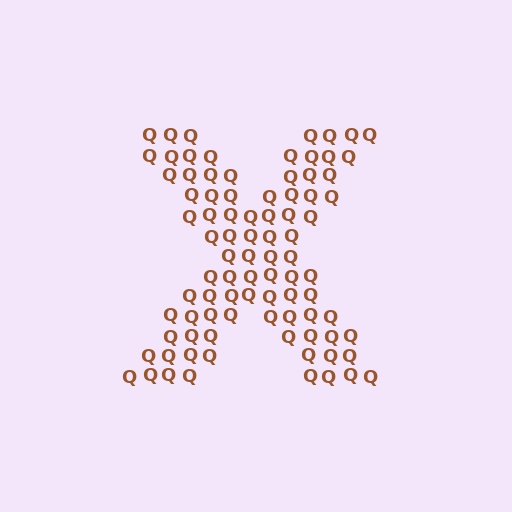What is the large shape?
The large shape is the letter X.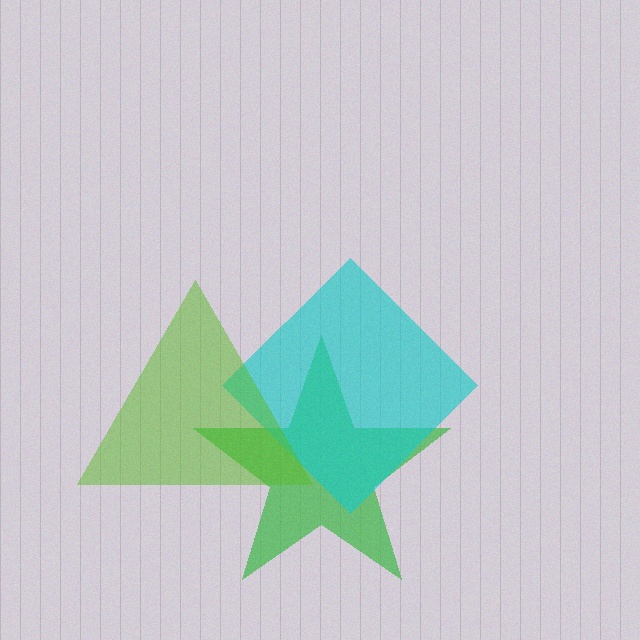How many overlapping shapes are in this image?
There are 3 overlapping shapes in the image.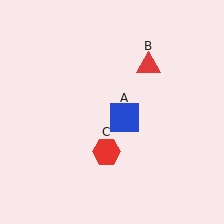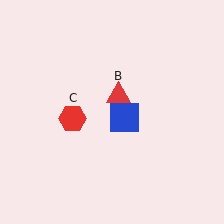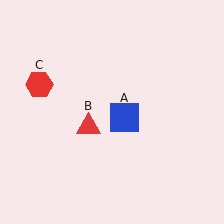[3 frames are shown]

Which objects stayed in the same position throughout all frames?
Blue square (object A) remained stationary.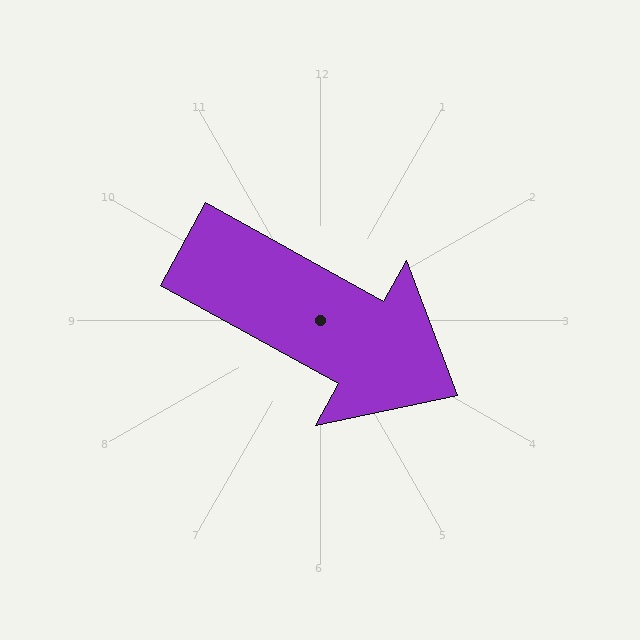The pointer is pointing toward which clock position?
Roughly 4 o'clock.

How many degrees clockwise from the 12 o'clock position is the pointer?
Approximately 119 degrees.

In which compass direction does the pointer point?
Southeast.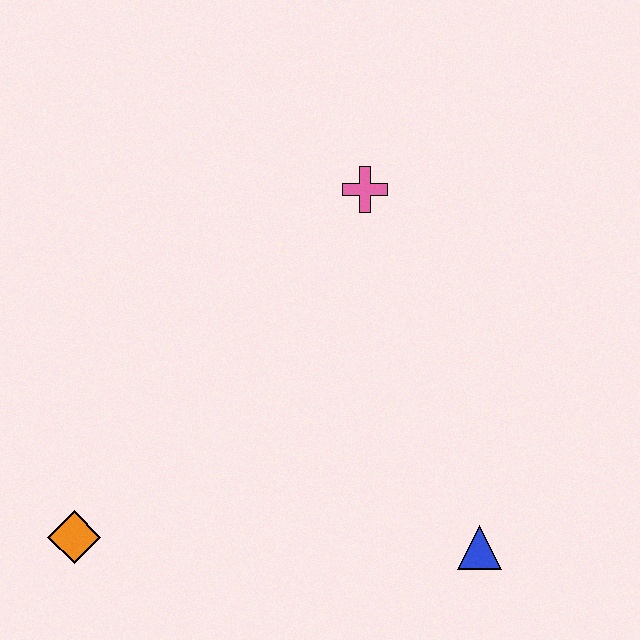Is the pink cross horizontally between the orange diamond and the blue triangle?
Yes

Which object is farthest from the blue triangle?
The orange diamond is farthest from the blue triangle.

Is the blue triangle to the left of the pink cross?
No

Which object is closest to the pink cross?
The blue triangle is closest to the pink cross.